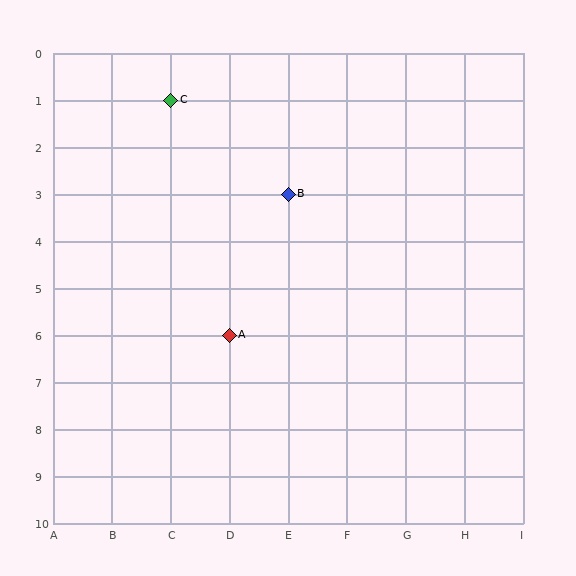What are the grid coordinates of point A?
Point A is at grid coordinates (D, 6).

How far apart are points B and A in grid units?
Points B and A are 1 column and 3 rows apart (about 3.2 grid units diagonally).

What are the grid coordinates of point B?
Point B is at grid coordinates (E, 3).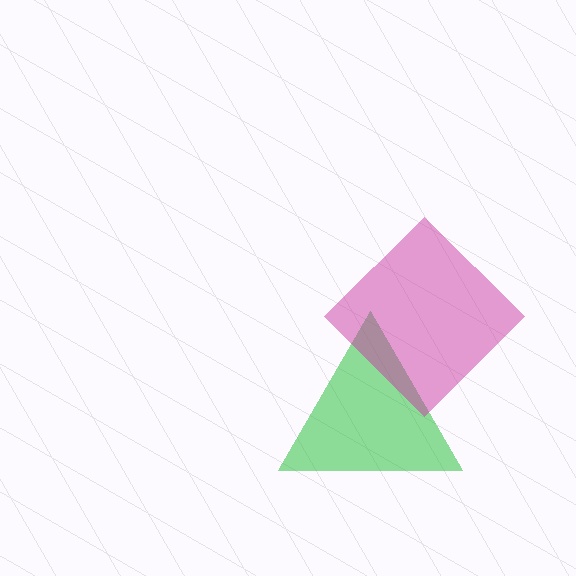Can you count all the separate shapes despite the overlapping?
Yes, there are 2 separate shapes.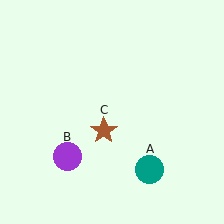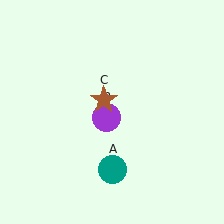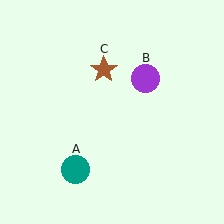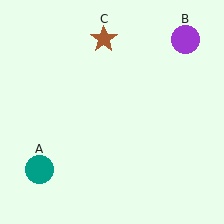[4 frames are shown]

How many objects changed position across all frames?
3 objects changed position: teal circle (object A), purple circle (object B), brown star (object C).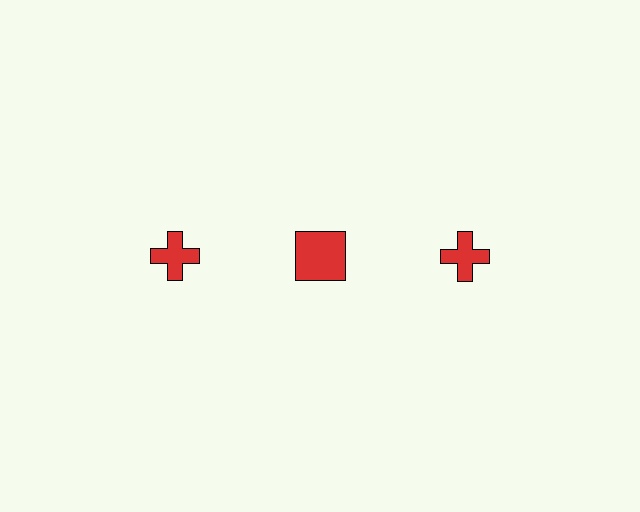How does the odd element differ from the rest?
It has a different shape: square instead of cross.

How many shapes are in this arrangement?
There are 3 shapes arranged in a grid pattern.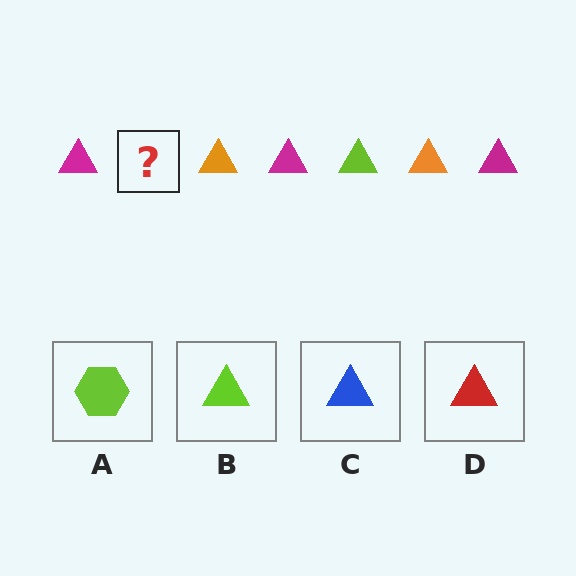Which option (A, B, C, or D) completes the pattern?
B.